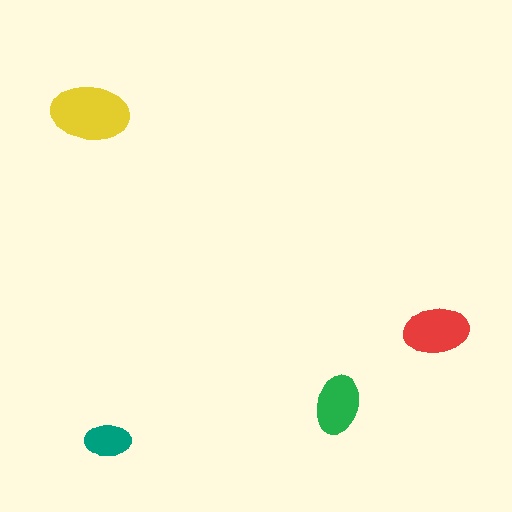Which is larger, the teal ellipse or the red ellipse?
The red one.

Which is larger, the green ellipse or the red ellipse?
The red one.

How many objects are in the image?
There are 4 objects in the image.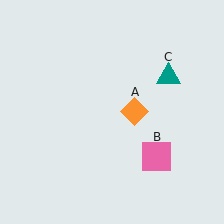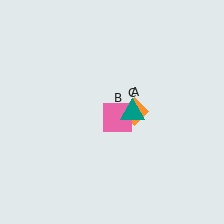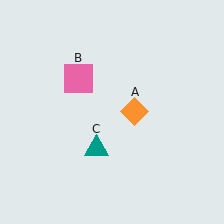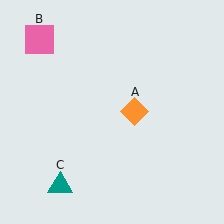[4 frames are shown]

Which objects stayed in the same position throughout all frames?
Orange diamond (object A) remained stationary.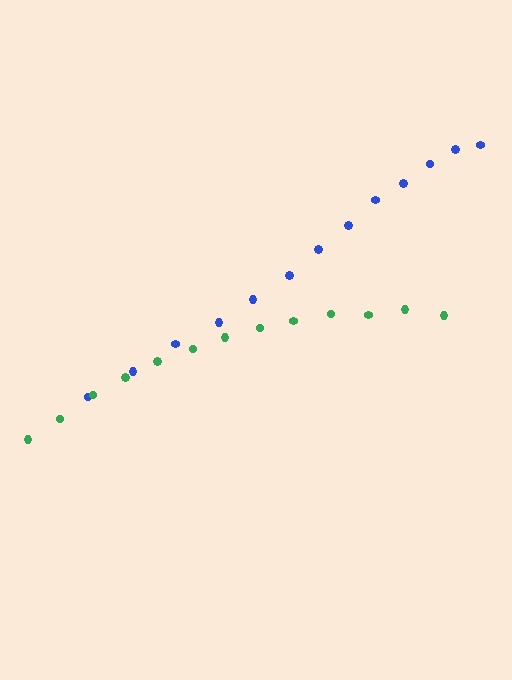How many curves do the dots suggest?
There are 2 distinct paths.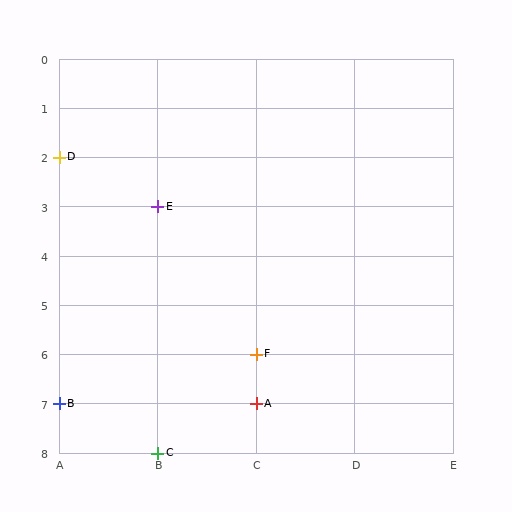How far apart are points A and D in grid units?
Points A and D are 2 columns and 5 rows apart (about 5.4 grid units diagonally).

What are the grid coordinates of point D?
Point D is at grid coordinates (A, 2).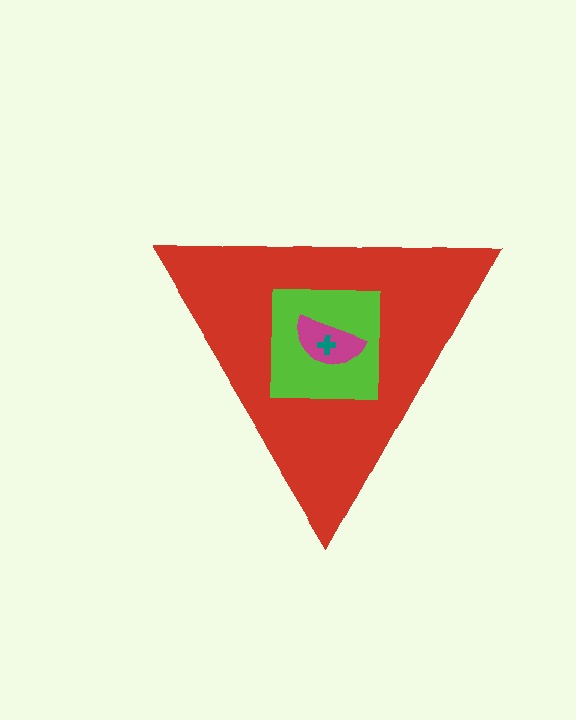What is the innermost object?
The teal cross.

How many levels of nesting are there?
4.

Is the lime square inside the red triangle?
Yes.